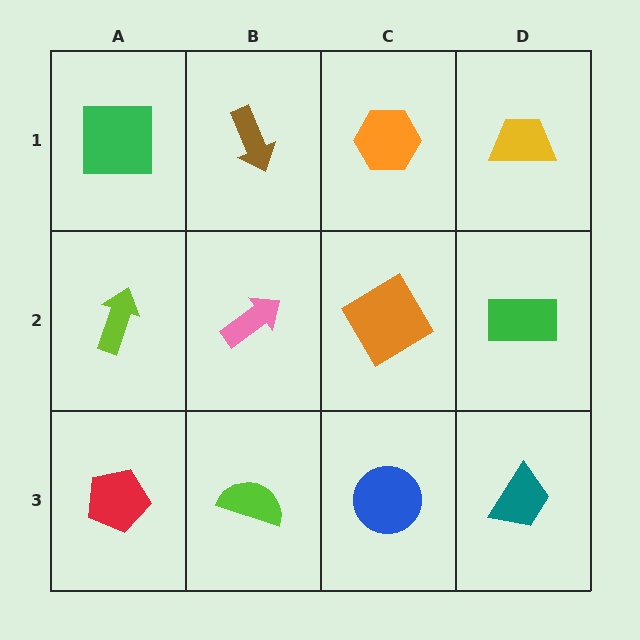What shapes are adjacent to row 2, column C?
An orange hexagon (row 1, column C), a blue circle (row 3, column C), a pink arrow (row 2, column B), a green rectangle (row 2, column D).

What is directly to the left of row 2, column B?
A lime arrow.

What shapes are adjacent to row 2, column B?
A brown arrow (row 1, column B), a lime semicircle (row 3, column B), a lime arrow (row 2, column A), an orange diamond (row 2, column C).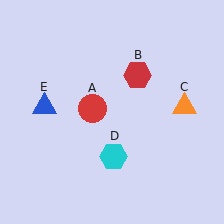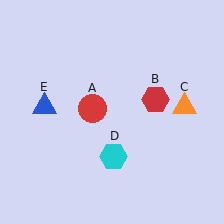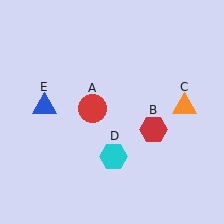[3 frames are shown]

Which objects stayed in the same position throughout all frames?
Red circle (object A) and orange triangle (object C) and cyan hexagon (object D) and blue triangle (object E) remained stationary.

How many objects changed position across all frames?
1 object changed position: red hexagon (object B).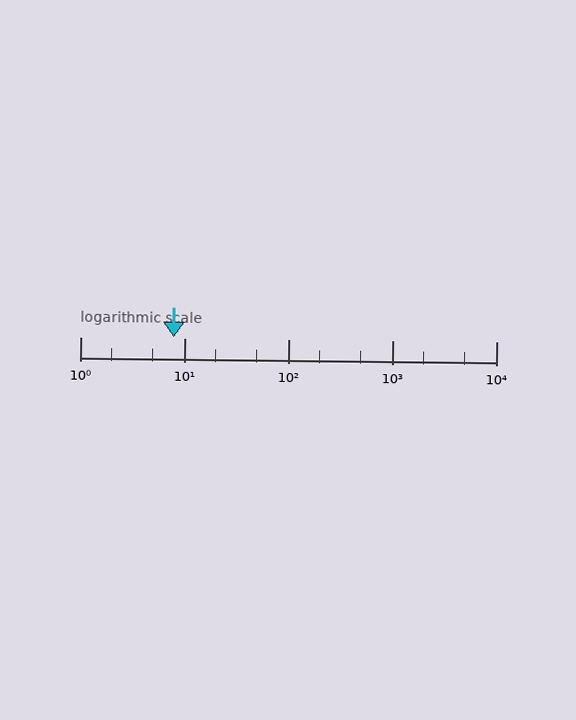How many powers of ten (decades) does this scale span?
The scale spans 4 decades, from 1 to 10000.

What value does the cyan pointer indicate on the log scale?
The pointer indicates approximately 8.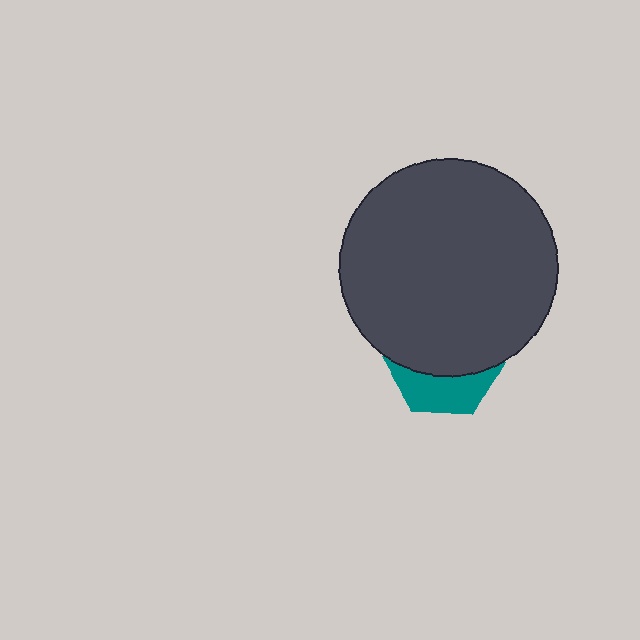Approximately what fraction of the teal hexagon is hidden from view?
Roughly 64% of the teal hexagon is hidden behind the dark gray circle.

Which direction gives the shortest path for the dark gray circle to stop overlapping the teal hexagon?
Moving up gives the shortest separation.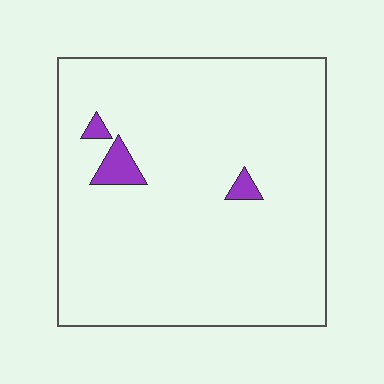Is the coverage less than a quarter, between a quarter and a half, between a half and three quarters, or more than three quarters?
Less than a quarter.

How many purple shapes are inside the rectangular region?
3.